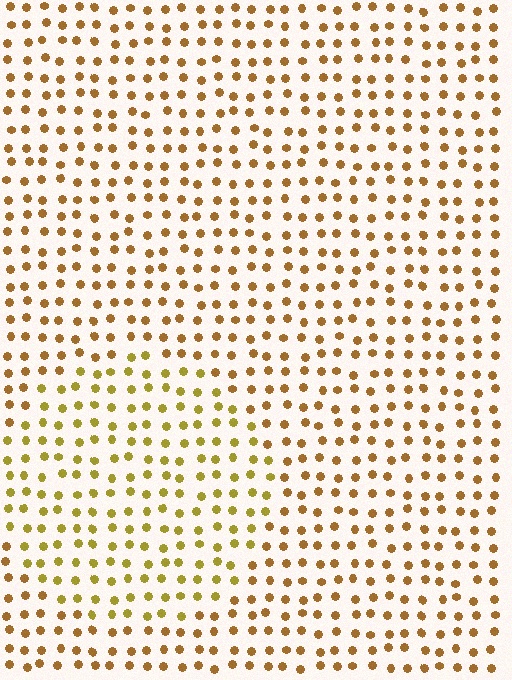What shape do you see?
I see a circle.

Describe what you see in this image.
The image is filled with small brown elements in a uniform arrangement. A circle-shaped region is visible where the elements are tinted to a slightly different hue, forming a subtle color boundary.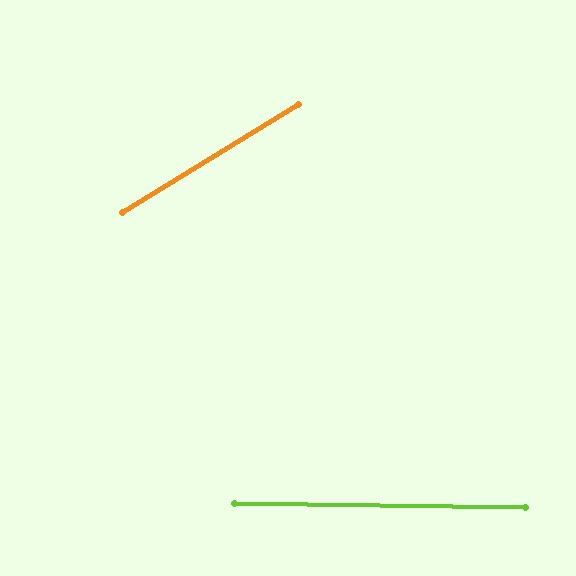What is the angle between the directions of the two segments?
Approximately 32 degrees.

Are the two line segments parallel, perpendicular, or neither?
Neither parallel nor perpendicular — they differ by about 32°.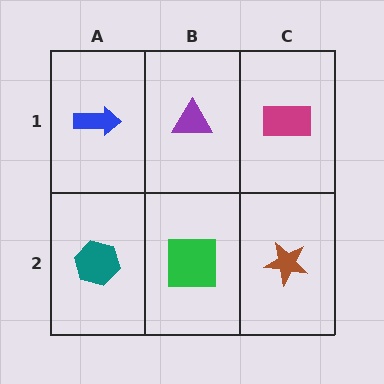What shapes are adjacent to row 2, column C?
A magenta rectangle (row 1, column C), a green square (row 2, column B).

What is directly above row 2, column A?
A blue arrow.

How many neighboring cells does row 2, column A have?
2.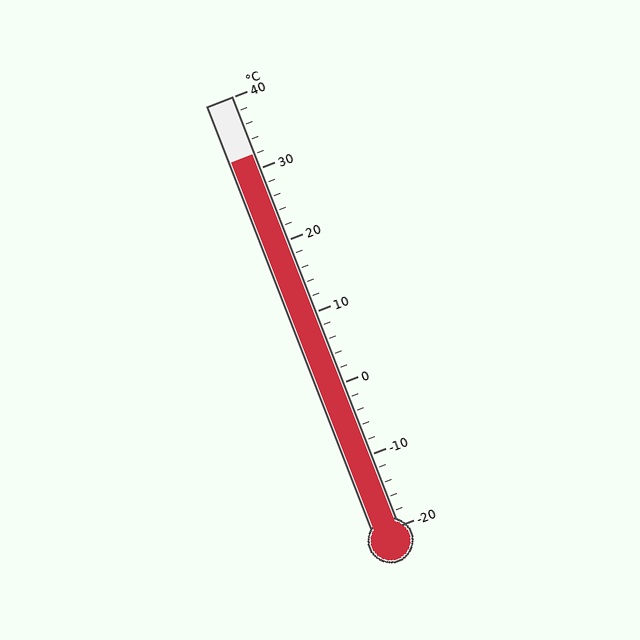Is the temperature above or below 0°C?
The temperature is above 0°C.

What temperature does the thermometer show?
The thermometer shows approximately 32°C.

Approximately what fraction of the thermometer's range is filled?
The thermometer is filled to approximately 85% of its range.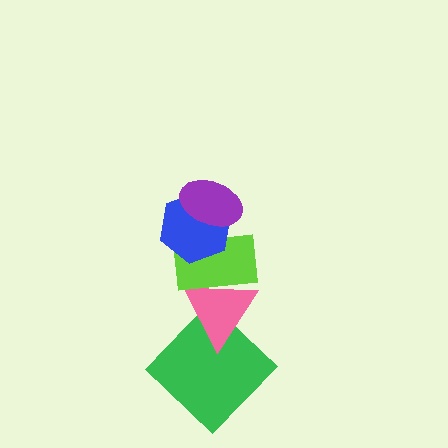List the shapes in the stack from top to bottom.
From top to bottom: the purple ellipse, the blue hexagon, the lime rectangle, the pink triangle, the green diamond.